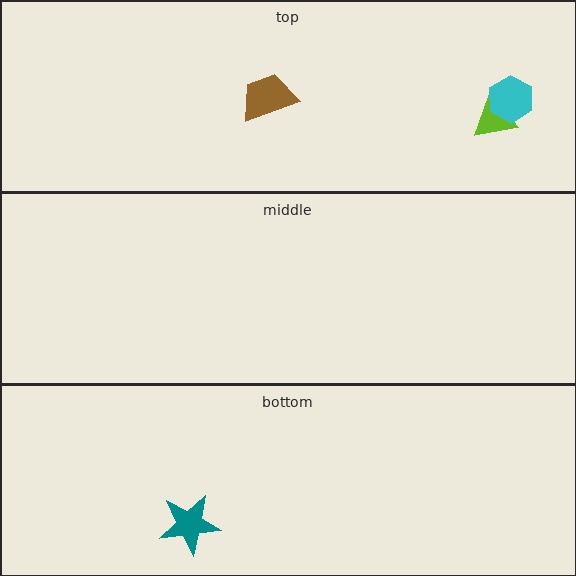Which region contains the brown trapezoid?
The top region.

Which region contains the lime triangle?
The top region.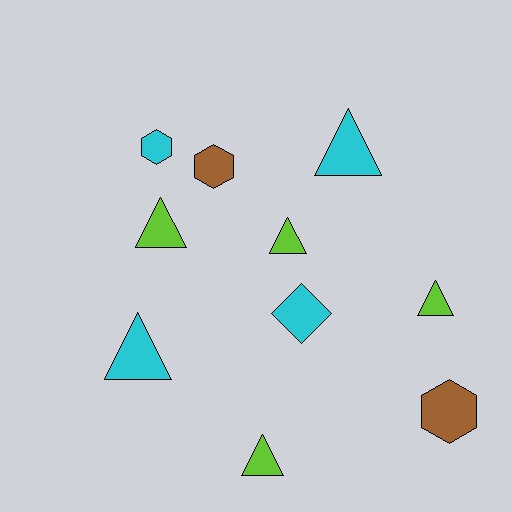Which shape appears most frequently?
Triangle, with 6 objects.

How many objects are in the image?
There are 10 objects.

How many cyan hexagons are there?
There is 1 cyan hexagon.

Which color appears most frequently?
Lime, with 4 objects.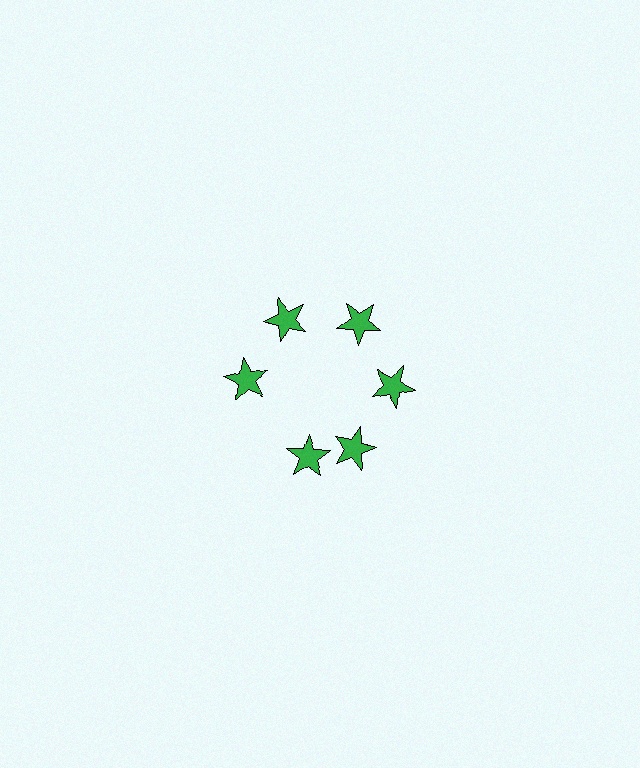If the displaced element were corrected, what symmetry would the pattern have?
It would have 6-fold rotational symmetry — the pattern would map onto itself every 60 degrees.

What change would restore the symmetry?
The symmetry would be restored by rotating it back into even spacing with its neighbors so that all 6 stars sit at equal angles and equal distance from the center.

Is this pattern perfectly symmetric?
No. The 6 green stars are arranged in a ring, but one element near the 7 o'clock position is rotated out of alignment along the ring, breaking the 6-fold rotational symmetry.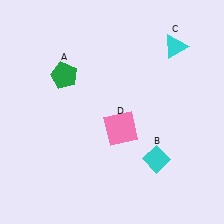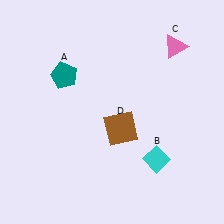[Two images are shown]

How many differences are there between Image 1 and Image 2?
There are 3 differences between the two images.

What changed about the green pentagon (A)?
In Image 1, A is green. In Image 2, it changed to teal.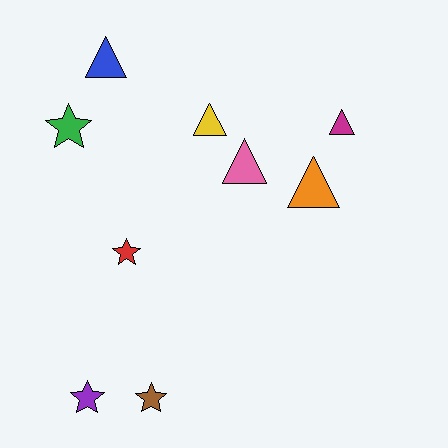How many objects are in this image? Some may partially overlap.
There are 9 objects.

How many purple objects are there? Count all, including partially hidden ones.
There is 1 purple object.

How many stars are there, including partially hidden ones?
There are 4 stars.